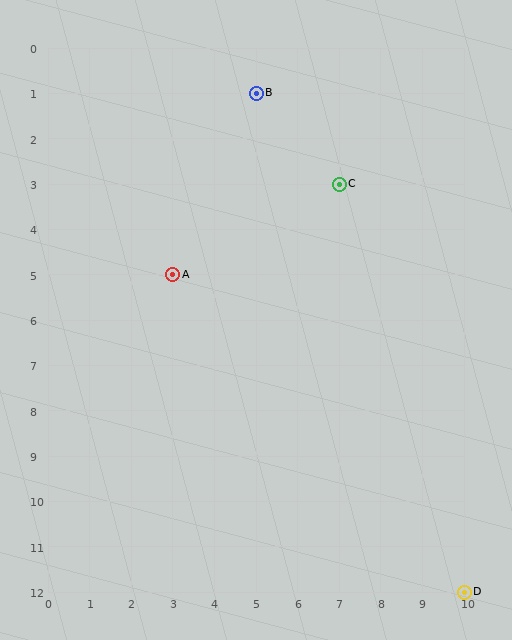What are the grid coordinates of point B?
Point B is at grid coordinates (5, 1).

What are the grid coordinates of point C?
Point C is at grid coordinates (7, 3).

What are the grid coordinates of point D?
Point D is at grid coordinates (10, 12).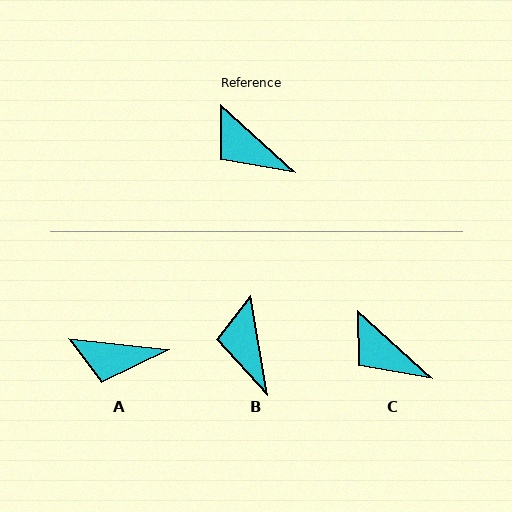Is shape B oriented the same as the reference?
No, it is off by about 38 degrees.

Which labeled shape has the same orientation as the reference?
C.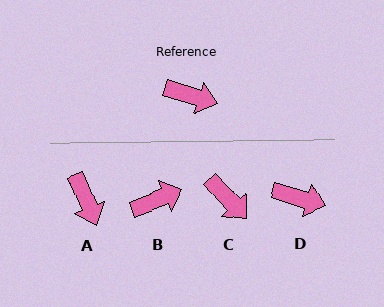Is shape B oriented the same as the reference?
No, it is off by about 38 degrees.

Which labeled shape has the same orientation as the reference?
D.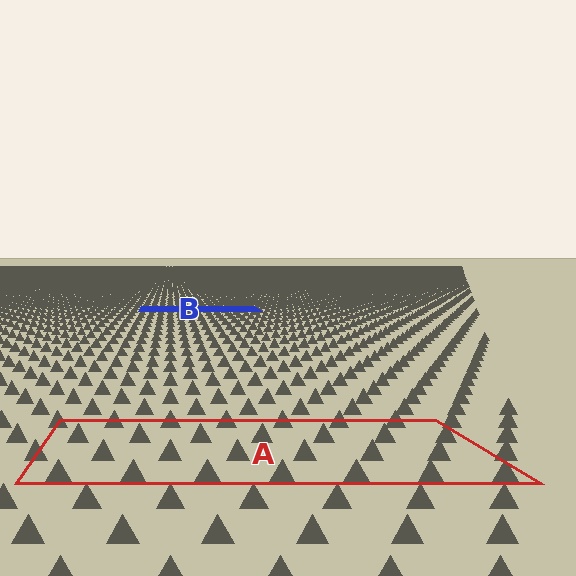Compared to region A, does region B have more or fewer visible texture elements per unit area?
Region B has more texture elements per unit area — they are packed more densely because it is farther away.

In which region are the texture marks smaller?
The texture marks are smaller in region B, because it is farther away.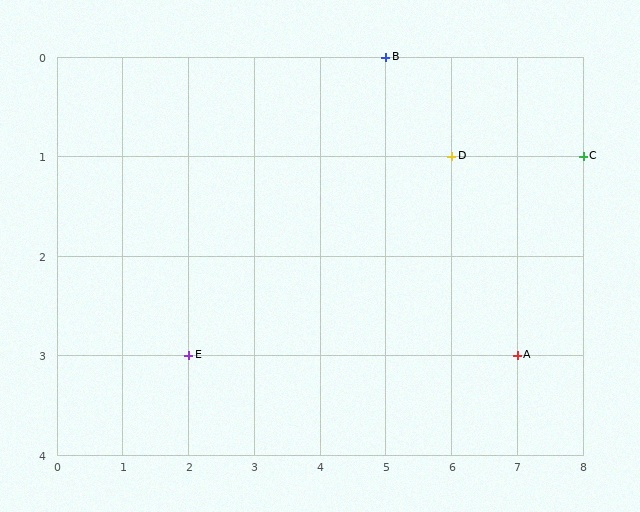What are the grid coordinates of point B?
Point B is at grid coordinates (5, 0).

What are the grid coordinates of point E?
Point E is at grid coordinates (2, 3).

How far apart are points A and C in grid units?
Points A and C are 1 column and 2 rows apart (about 2.2 grid units diagonally).